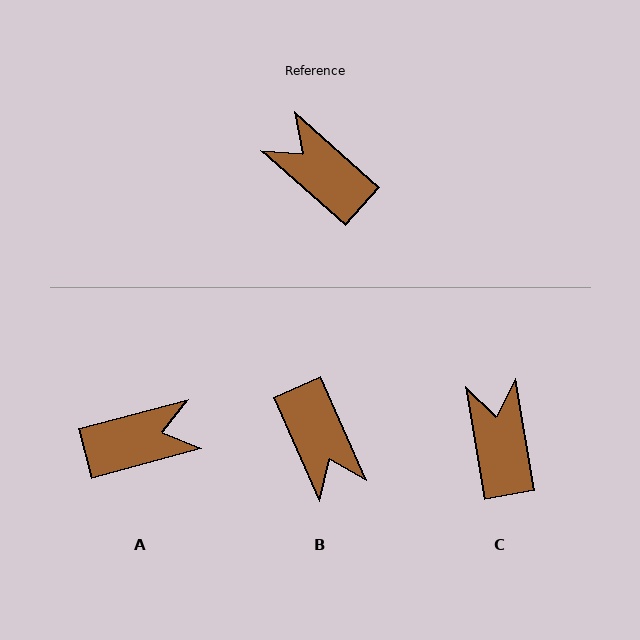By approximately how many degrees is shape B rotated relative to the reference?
Approximately 156 degrees counter-clockwise.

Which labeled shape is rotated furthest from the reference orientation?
B, about 156 degrees away.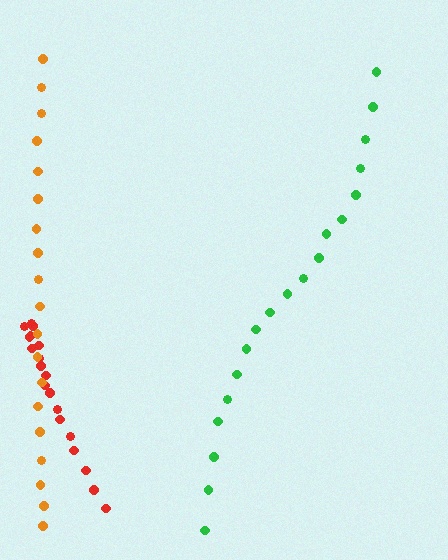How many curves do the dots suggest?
There are 3 distinct paths.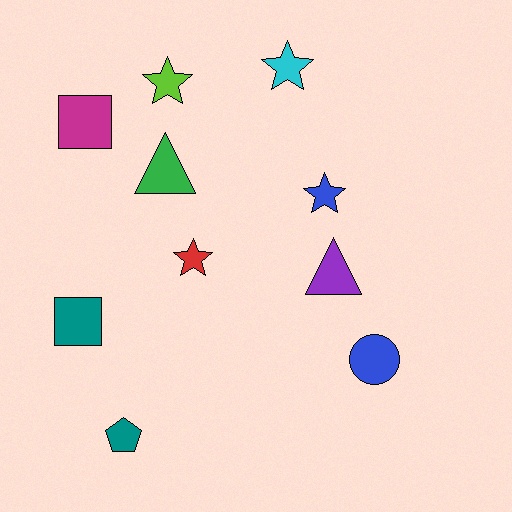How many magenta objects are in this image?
There is 1 magenta object.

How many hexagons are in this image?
There are no hexagons.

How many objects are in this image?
There are 10 objects.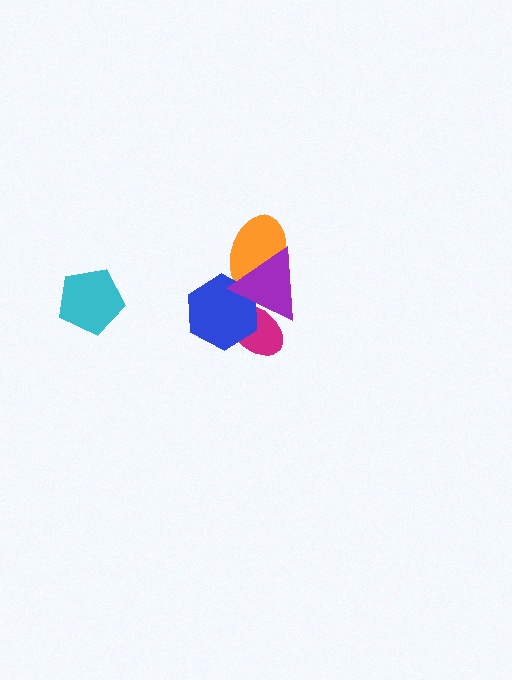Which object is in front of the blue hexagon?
The purple triangle is in front of the blue hexagon.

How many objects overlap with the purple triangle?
3 objects overlap with the purple triangle.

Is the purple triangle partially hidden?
No, no other shape covers it.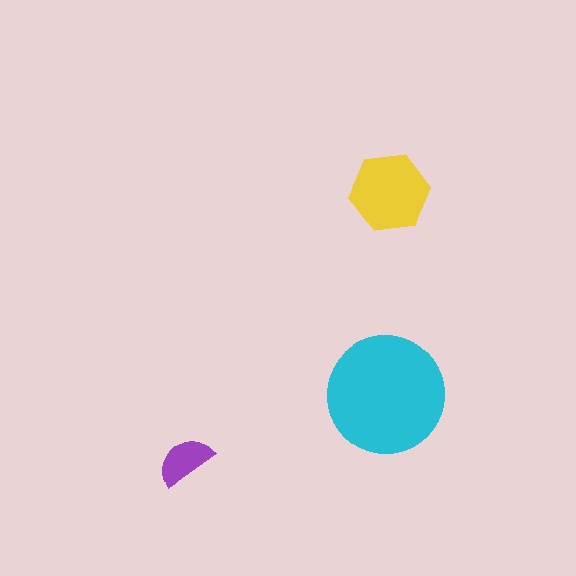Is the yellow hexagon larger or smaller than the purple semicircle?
Larger.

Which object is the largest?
The cyan circle.